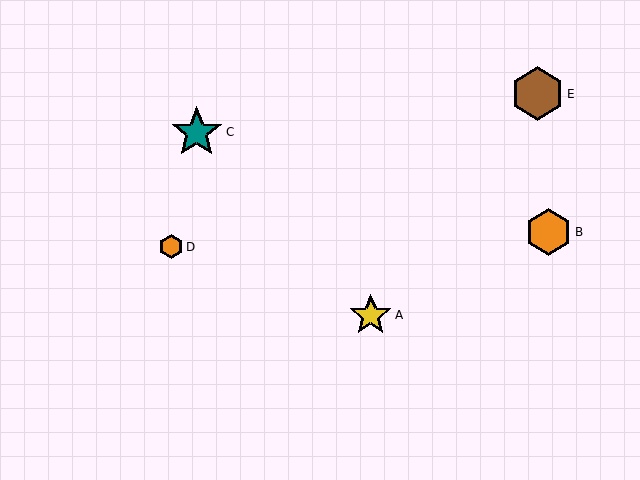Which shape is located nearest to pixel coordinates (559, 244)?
The orange hexagon (labeled B) at (549, 232) is nearest to that location.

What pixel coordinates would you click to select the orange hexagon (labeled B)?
Click at (549, 232) to select the orange hexagon B.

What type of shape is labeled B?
Shape B is an orange hexagon.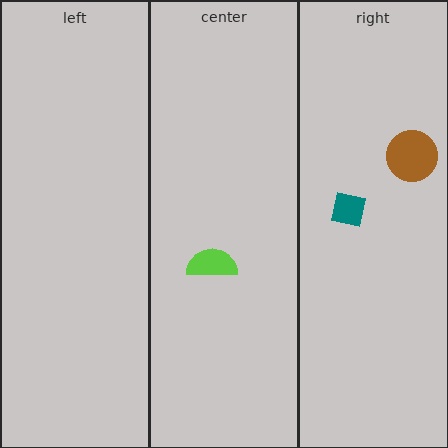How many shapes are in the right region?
2.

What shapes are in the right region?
The brown circle, the teal square.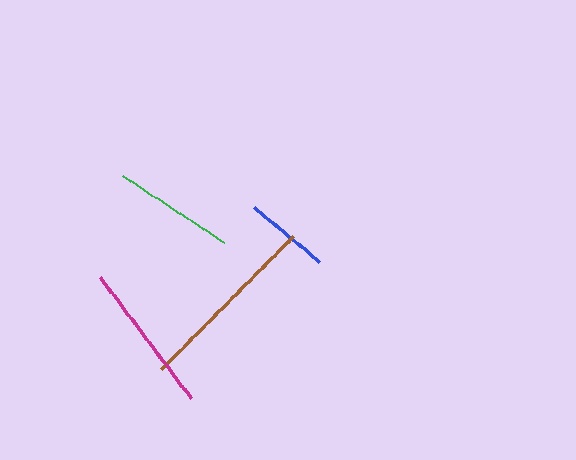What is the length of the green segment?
The green segment is approximately 122 pixels long.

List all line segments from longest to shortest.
From longest to shortest: brown, magenta, green, blue.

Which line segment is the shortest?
The blue line is the shortest at approximately 85 pixels.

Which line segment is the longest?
The brown line is the longest at approximately 188 pixels.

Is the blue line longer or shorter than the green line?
The green line is longer than the blue line.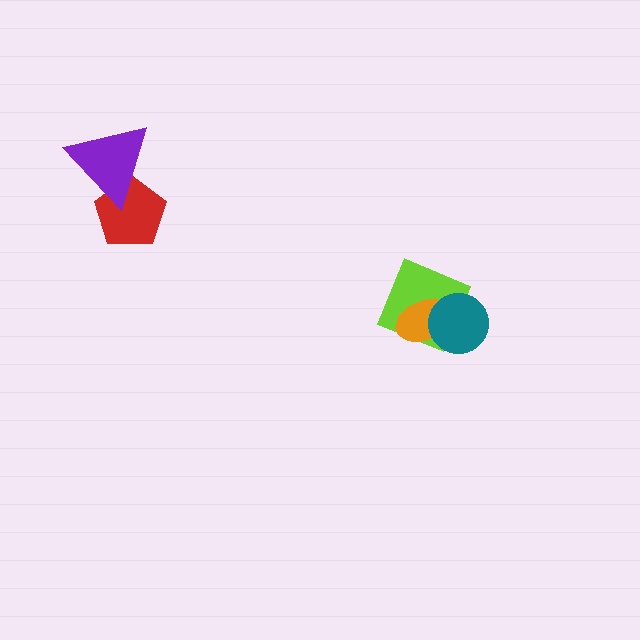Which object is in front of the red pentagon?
The purple triangle is in front of the red pentagon.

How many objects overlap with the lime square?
2 objects overlap with the lime square.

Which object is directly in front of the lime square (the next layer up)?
The orange ellipse is directly in front of the lime square.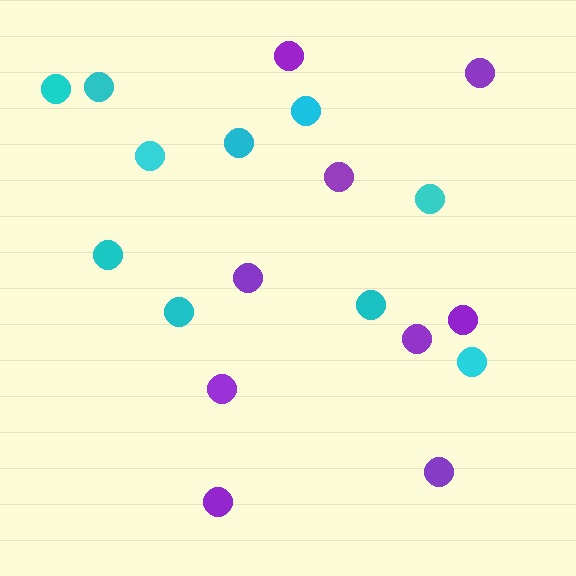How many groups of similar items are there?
There are 2 groups: one group of cyan circles (10) and one group of purple circles (9).